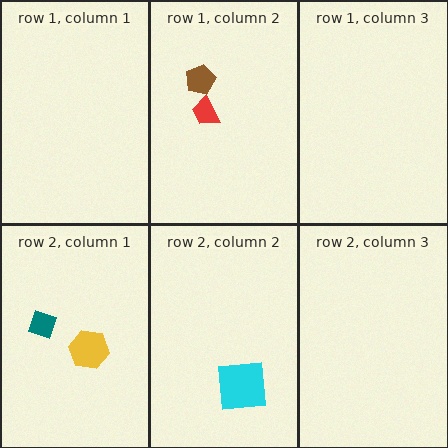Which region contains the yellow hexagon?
The row 2, column 1 region.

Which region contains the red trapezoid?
The row 1, column 2 region.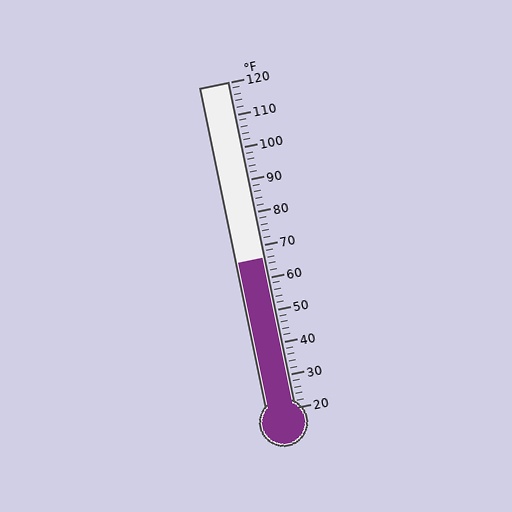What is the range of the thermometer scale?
The thermometer scale ranges from 20°F to 120°F.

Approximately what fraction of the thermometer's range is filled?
The thermometer is filled to approximately 45% of its range.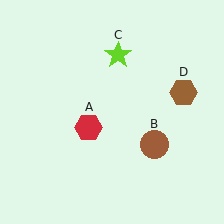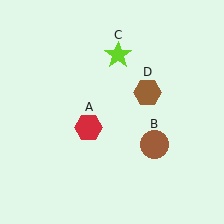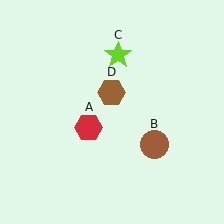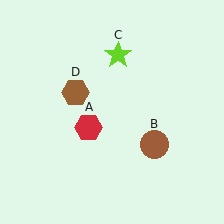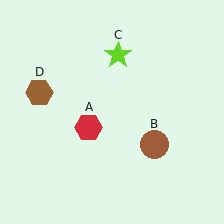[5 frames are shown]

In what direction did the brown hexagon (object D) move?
The brown hexagon (object D) moved left.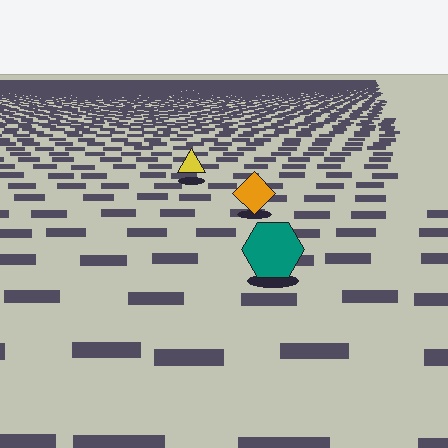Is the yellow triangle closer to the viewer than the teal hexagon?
No. The teal hexagon is closer — you can tell from the texture gradient: the ground texture is coarser near it.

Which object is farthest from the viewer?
The yellow triangle is farthest from the viewer. It appears smaller and the ground texture around it is denser.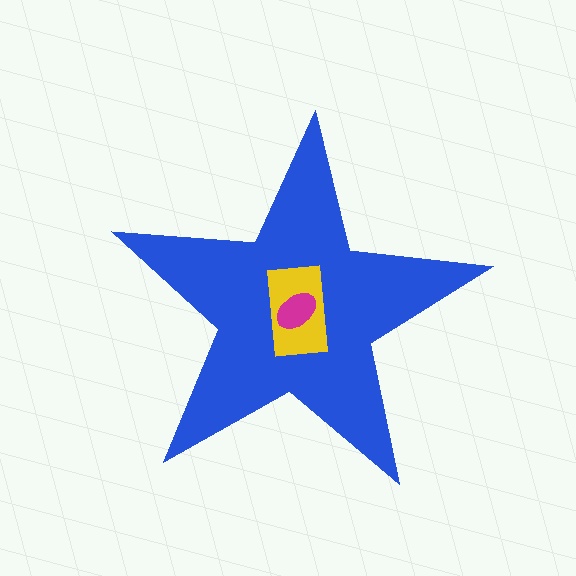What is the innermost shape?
The magenta ellipse.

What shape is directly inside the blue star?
The yellow rectangle.